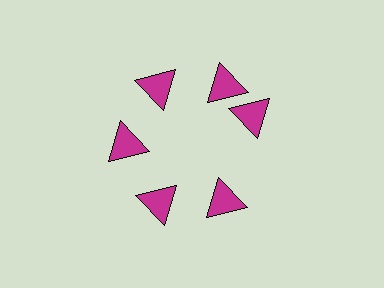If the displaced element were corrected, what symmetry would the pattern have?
It would have 6-fold rotational symmetry — the pattern would map onto itself every 60 degrees.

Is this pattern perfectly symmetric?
No. The 6 magenta triangles are arranged in a ring, but one element near the 3 o'clock position is rotated out of alignment along the ring, breaking the 6-fold rotational symmetry.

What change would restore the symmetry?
The symmetry would be restored by rotating it back into even spacing with its neighbors so that all 6 triangles sit at equal angles and equal distance from the center.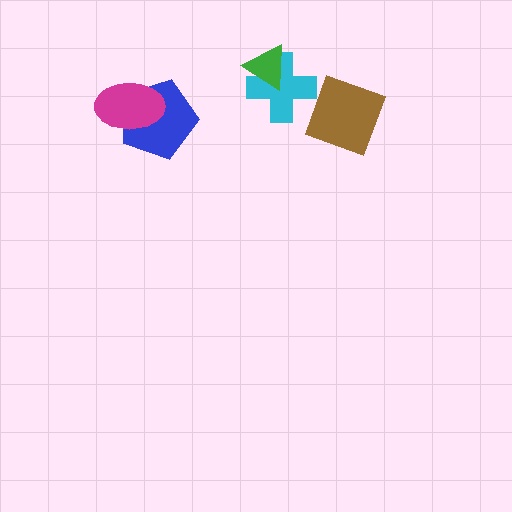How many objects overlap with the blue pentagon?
1 object overlaps with the blue pentagon.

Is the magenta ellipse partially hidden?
No, no other shape covers it.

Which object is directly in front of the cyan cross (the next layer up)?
The green triangle is directly in front of the cyan cross.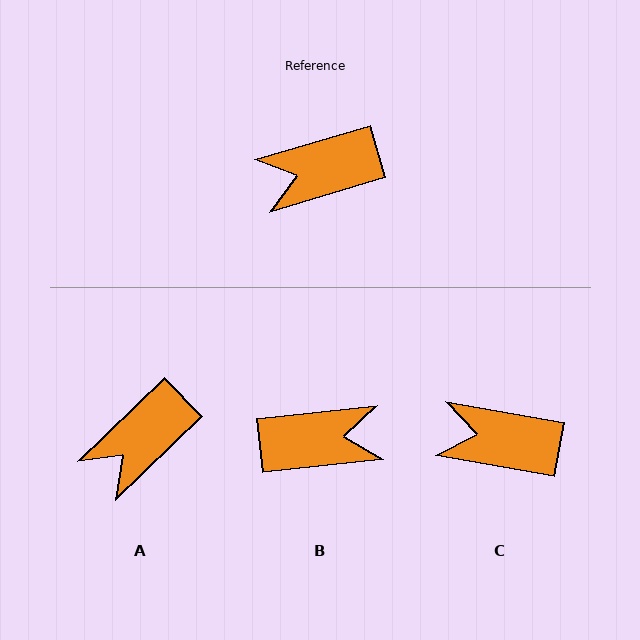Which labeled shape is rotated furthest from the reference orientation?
B, about 170 degrees away.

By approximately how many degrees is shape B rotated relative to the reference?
Approximately 170 degrees counter-clockwise.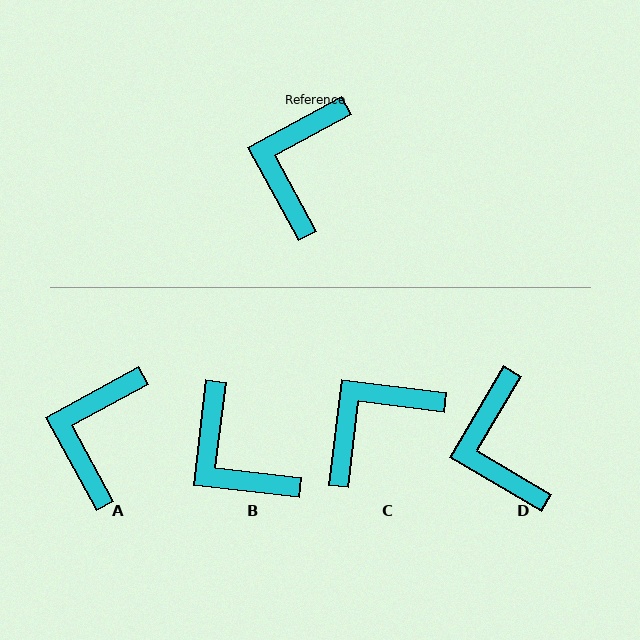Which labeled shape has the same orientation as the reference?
A.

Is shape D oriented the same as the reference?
No, it is off by about 31 degrees.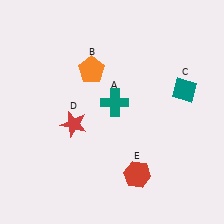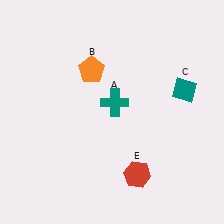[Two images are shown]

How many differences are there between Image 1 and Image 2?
There is 1 difference between the two images.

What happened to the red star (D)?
The red star (D) was removed in Image 2. It was in the bottom-left area of Image 1.